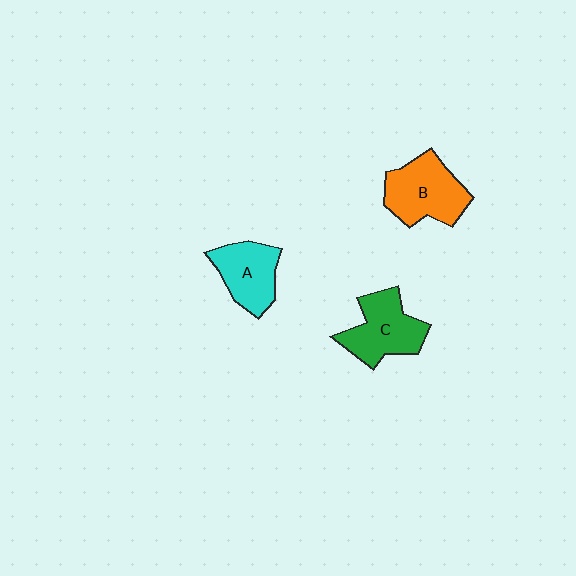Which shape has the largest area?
Shape B (orange).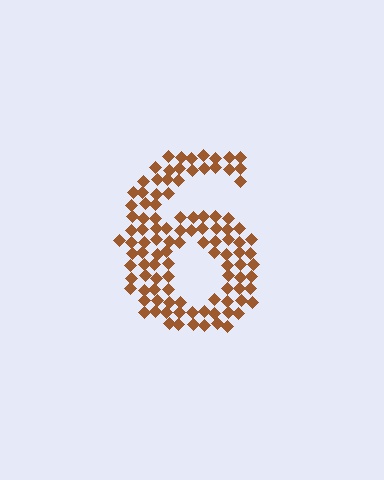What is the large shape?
The large shape is the digit 6.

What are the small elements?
The small elements are diamonds.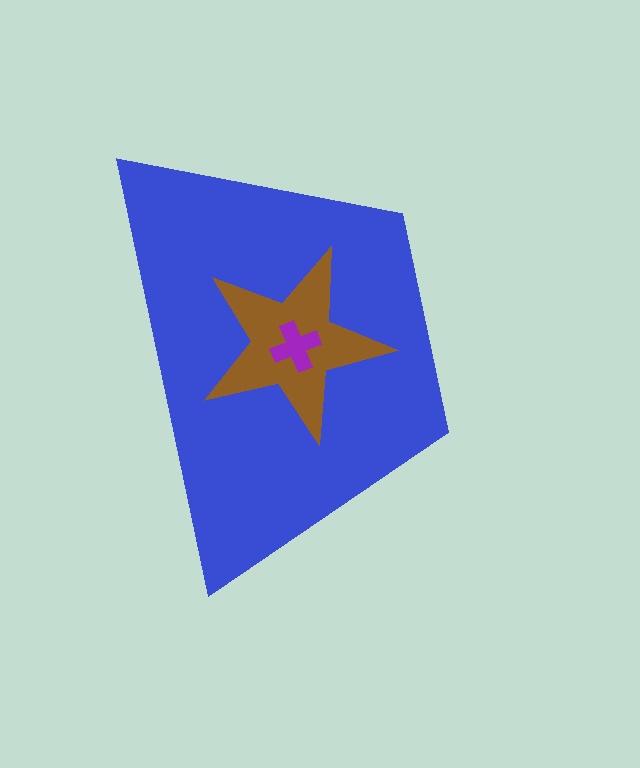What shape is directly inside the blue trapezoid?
The brown star.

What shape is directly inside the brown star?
The purple cross.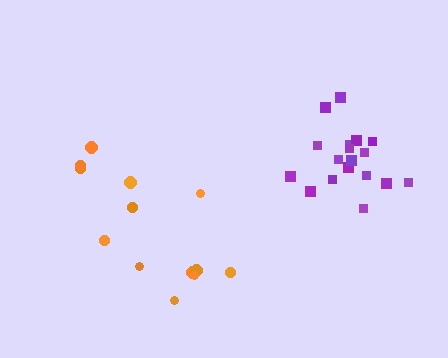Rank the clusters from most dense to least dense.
purple, orange.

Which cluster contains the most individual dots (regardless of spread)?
Purple (18).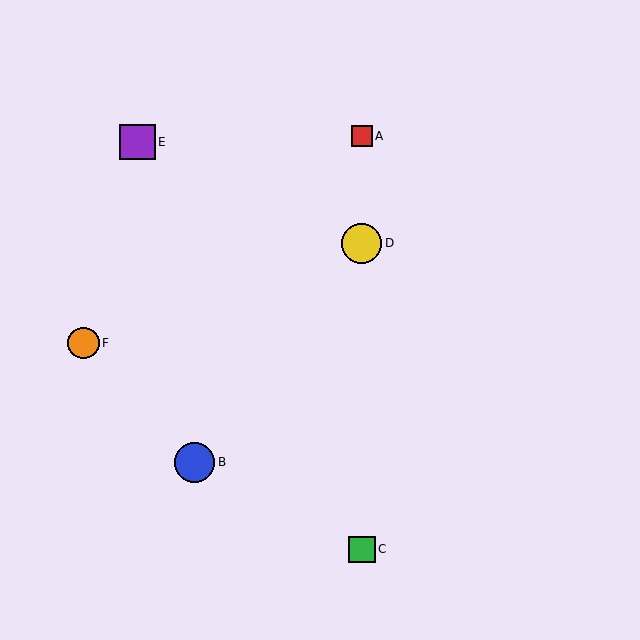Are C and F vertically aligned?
No, C is at x≈362 and F is at x≈84.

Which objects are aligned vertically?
Objects A, C, D are aligned vertically.